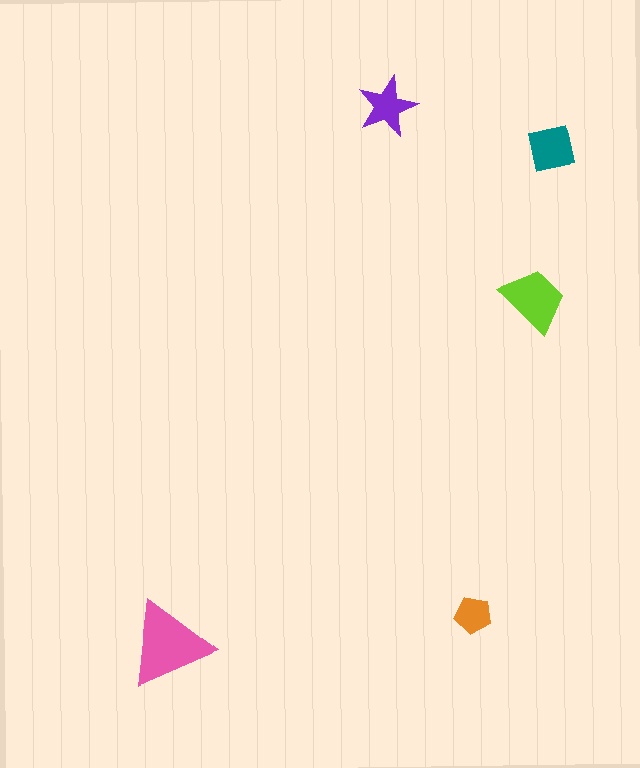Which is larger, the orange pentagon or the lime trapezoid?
The lime trapezoid.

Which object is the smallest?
The orange pentagon.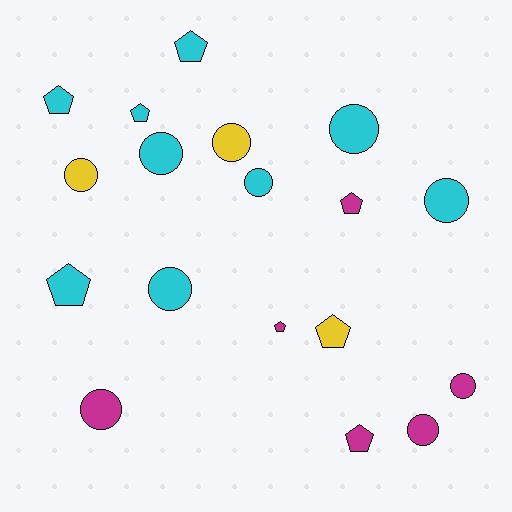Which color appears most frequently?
Cyan, with 9 objects.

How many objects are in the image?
There are 18 objects.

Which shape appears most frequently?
Circle, with 10 objects.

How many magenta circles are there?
There are 3 magenta circles.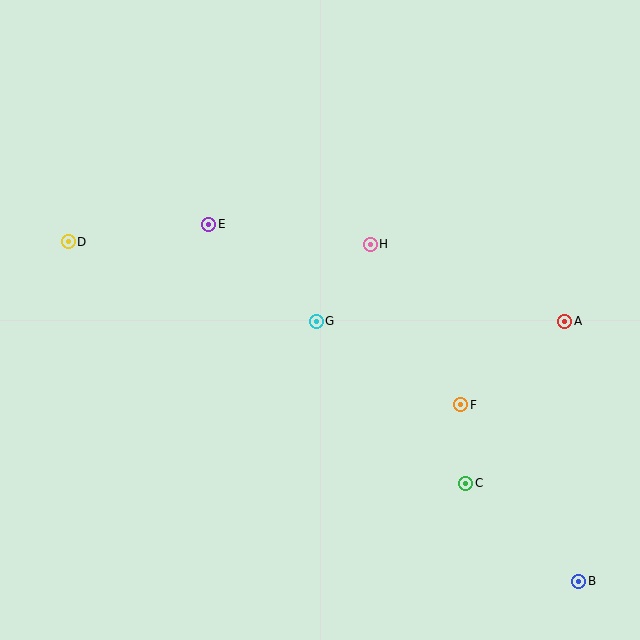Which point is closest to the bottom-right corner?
Point B is closest to the bottom-right corner.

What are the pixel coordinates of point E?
Point E is at (209, 224).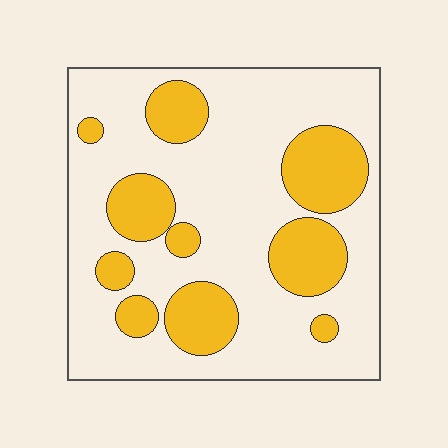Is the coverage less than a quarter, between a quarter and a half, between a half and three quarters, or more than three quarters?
Between a quarter and a half.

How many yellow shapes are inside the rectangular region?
10.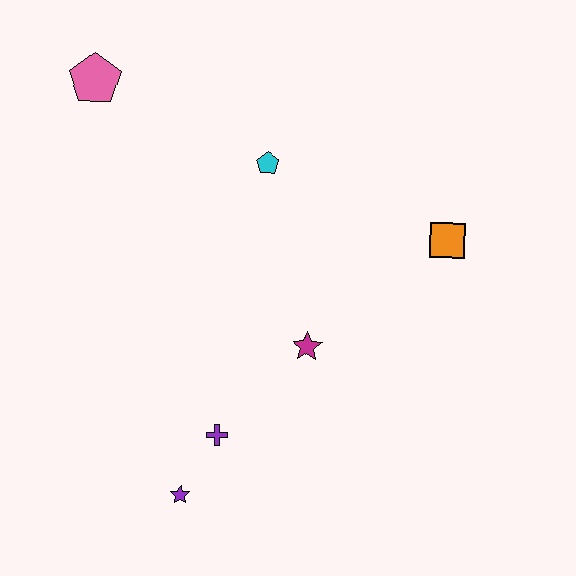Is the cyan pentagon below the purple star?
No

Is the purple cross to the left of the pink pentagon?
No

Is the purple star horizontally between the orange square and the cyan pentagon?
No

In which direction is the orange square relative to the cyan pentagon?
The orange square is to the right of the cyan pentagon.